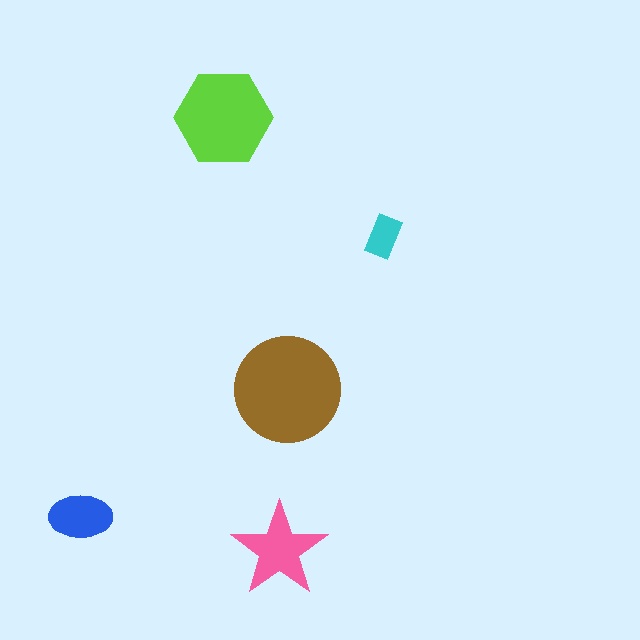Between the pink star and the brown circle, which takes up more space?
The brown circle.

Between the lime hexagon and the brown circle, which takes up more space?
The brown circle.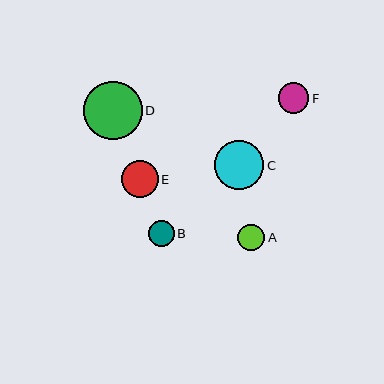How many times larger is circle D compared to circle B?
Circle D is approximately 2.3 times the size of circle B.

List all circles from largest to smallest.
From largest to smallest: D, C, E, F, A, B.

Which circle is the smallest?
Circle B is the smallest with a size of approximately 26 pixels.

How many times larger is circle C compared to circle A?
Circle C is approximately 1.8 times the size of circle A.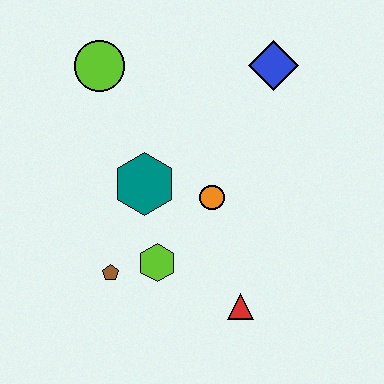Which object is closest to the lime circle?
The teal hexagon is closest to the lime circle.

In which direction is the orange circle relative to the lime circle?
The orange circle is below the lime circle.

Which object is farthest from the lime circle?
The red triangle is farthest from the lime circle.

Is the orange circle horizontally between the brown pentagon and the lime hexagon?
No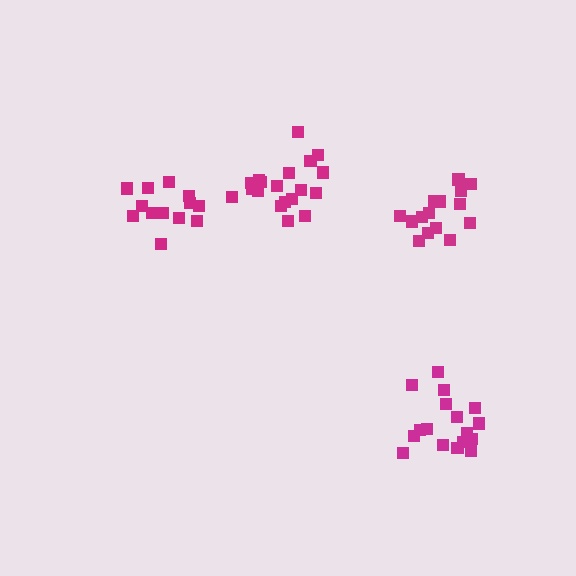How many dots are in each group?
Group 1: 14 dots, Group 2: 18 dots, Group 3: 18 dots, Group 4: 15 dots (65 total).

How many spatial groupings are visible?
There are 4 spatial groupings.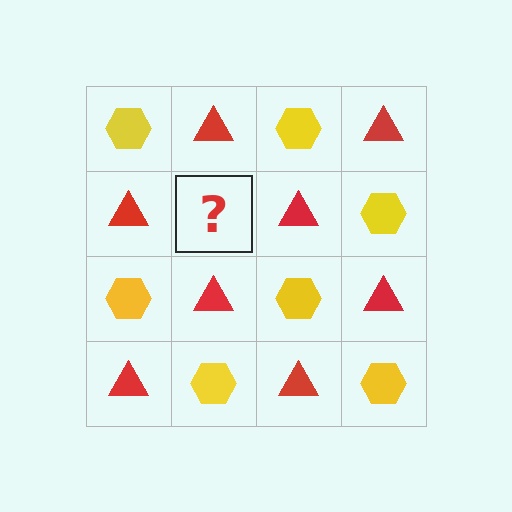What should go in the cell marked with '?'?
The missing cell should contain a yellow hexagon.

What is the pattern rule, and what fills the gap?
The rule is that it alternates yellow hexagon and red triangle in a checkerboard pattern. The gap should be filled with a yellow hexagon.